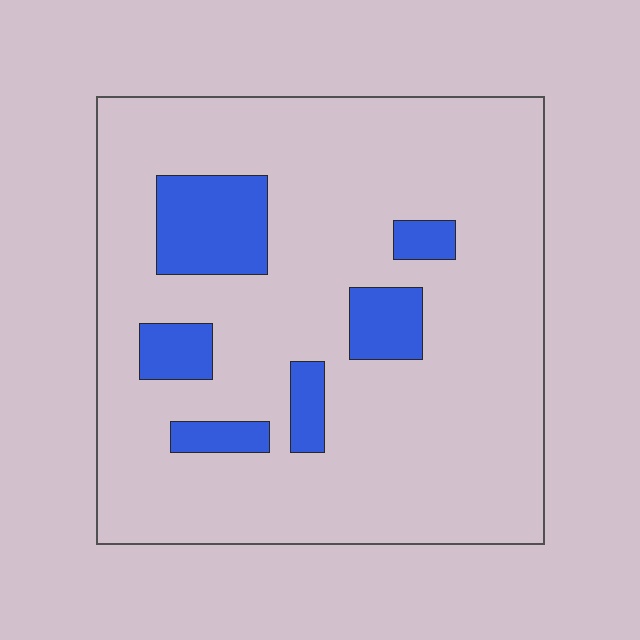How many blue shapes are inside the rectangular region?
6.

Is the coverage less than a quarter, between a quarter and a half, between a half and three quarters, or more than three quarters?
Less than a quarter.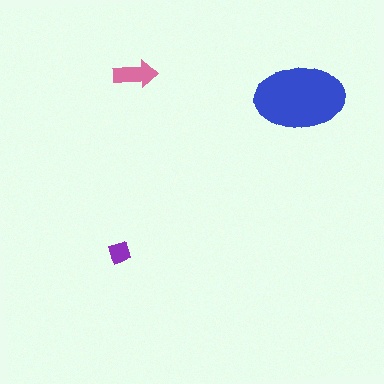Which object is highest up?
The pink arrow is topmost.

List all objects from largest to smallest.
The blue ellipse, the pink arrow, the purple diamond.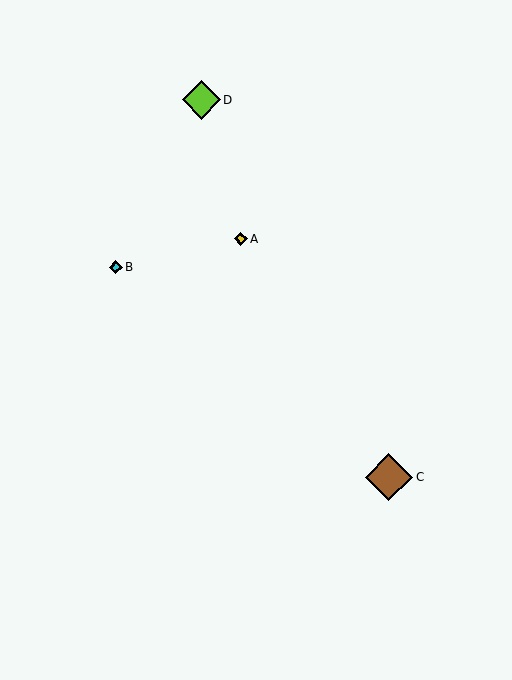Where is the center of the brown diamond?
The center of the brown diamond is at (389, 477).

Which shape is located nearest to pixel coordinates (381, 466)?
The brown diamond (labeled C) at (389, 477) is nearest to that location.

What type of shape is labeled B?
Shape B is a cyan diamond.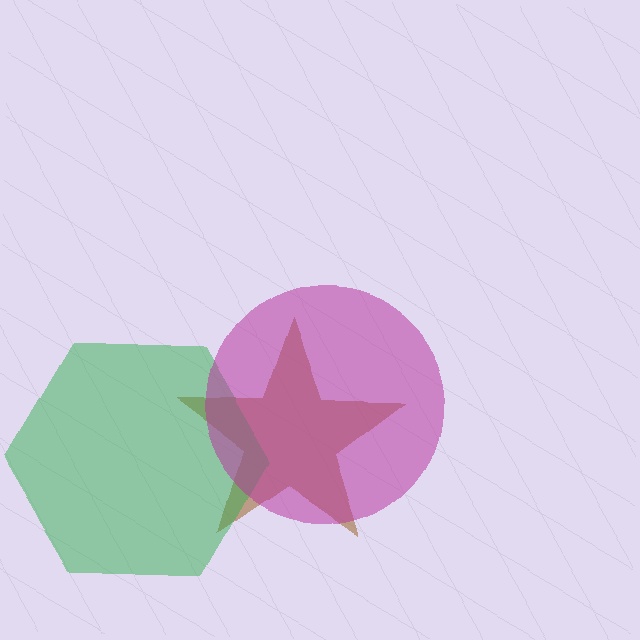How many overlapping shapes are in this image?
There are 3 overlapping shapes in the image.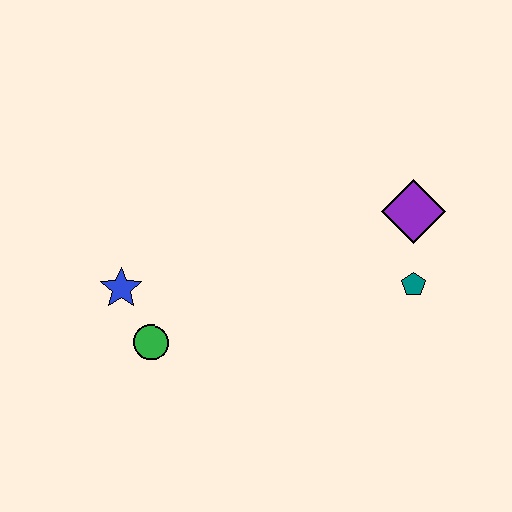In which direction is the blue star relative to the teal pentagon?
The blue star is to the left of the teal pentagon.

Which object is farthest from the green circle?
The purple diamond is farthest from the green circle.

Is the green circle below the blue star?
Yes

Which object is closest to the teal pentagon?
The purple diamond is closest to the teal pentagon.